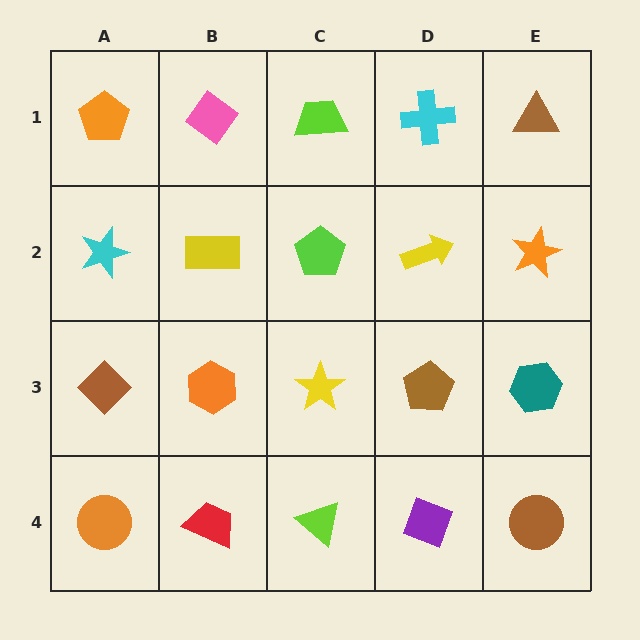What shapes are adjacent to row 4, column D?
A brown pentagon (row 3, column D), a lime triangle (row 4, column C), a brown circle (row 4, column E).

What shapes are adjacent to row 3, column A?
A cyan star (row 2, column A), an orange circle (row 4, column A), an orange hexagon (row 3, column B).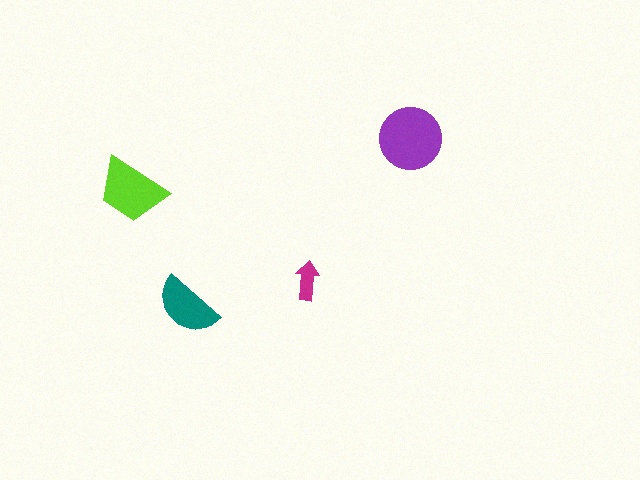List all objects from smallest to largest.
The magenta arrow, the teal semicircle, the lime trapezoid, the purple circle.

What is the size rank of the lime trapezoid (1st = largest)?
2nd.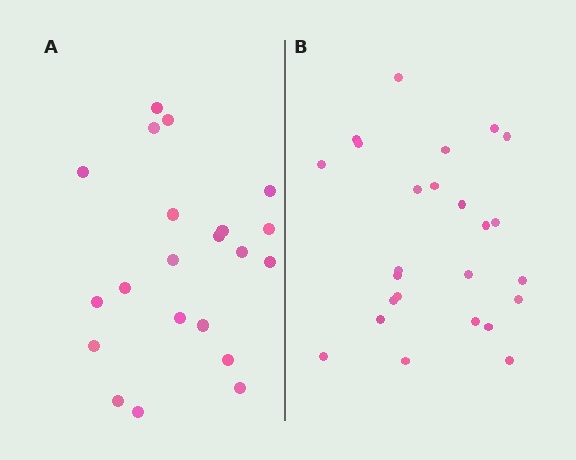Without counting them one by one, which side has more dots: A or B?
Region B (the right region) has more dots.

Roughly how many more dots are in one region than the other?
Region B has about 4 more dots than region A.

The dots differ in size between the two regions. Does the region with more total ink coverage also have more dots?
No. Region A has more total ink coverage because its dots are larger, but region B actually contains more individual dots. Total area can be misleading — the number of items is what matters here.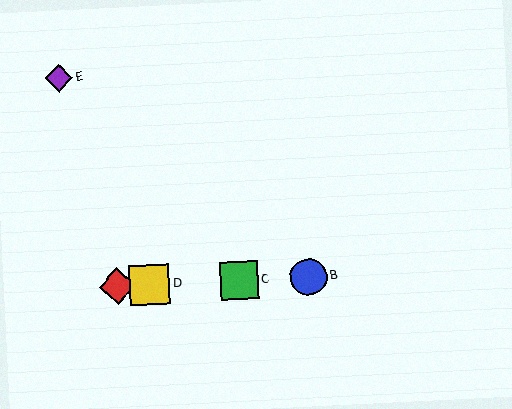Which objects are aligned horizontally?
Objects A, B, C, D are aligned horizontally.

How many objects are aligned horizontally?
4 objects (A, B, C, D) are aligned horizontally.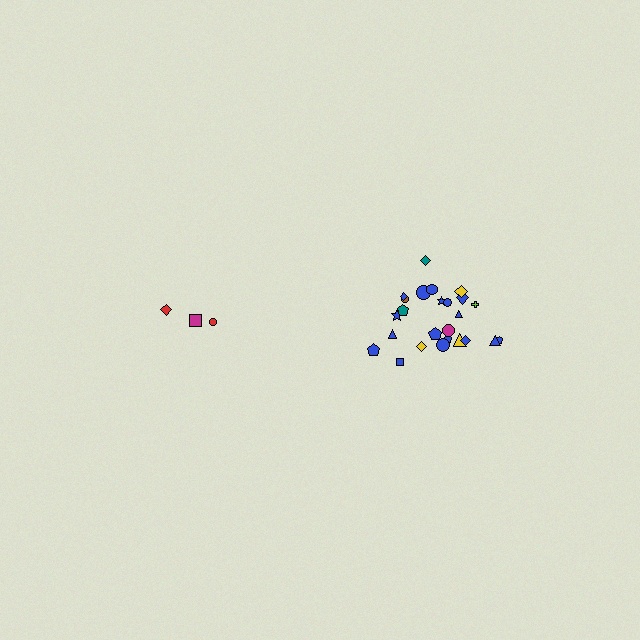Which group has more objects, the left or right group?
The right group.